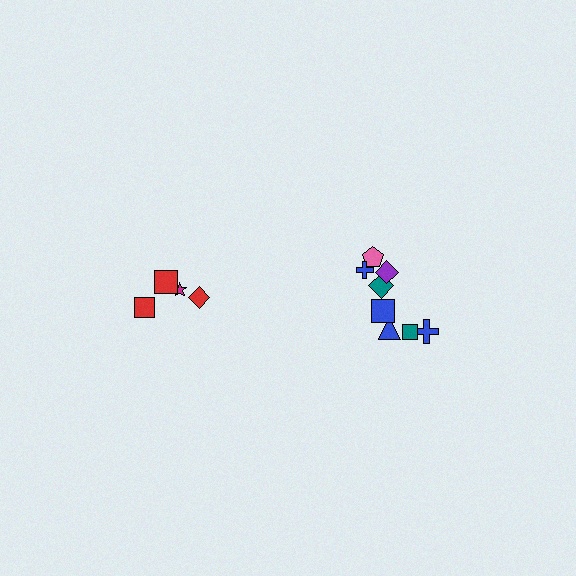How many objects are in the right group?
There are 8 objects.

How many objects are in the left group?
There are 4 objects.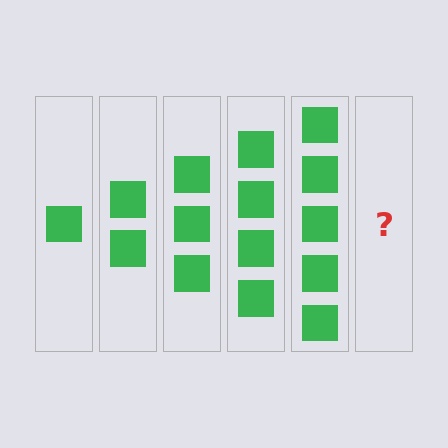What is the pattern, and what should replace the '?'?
The pattern is that each step adds one more square. The '?' should be 6 squares.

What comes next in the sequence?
The next element should be 6 squares.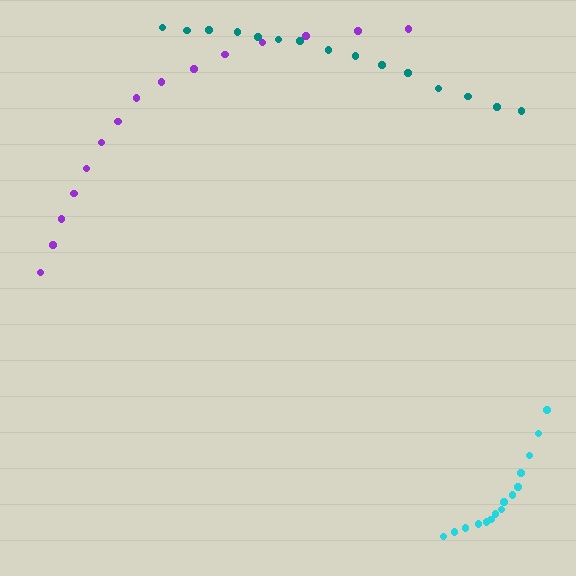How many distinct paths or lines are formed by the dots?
There are 3 distinct paths.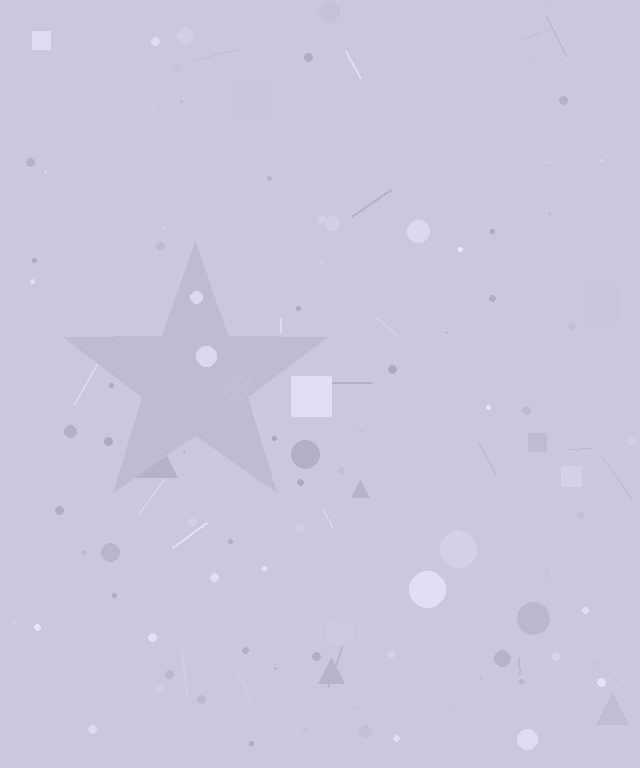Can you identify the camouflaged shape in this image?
The camouflaged shape is a star.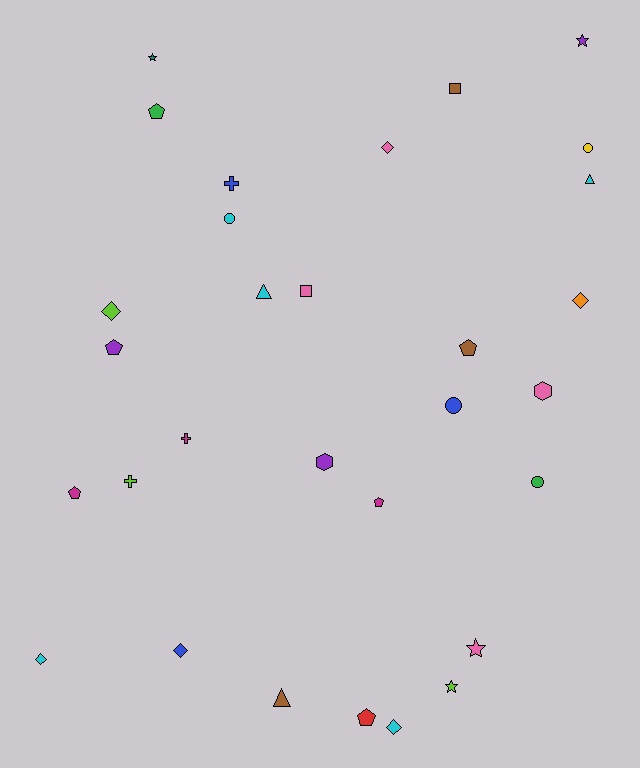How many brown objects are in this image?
There are 3 brown objects.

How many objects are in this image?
There are 30 objects.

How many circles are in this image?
There are 4 circles.